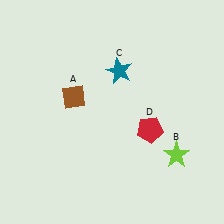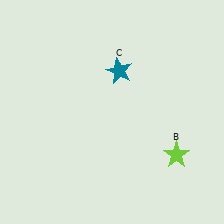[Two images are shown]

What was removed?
The brown diamond (A), the red pentagon (D) were removed in Image 2.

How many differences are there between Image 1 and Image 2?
There are 2 differences between the two images.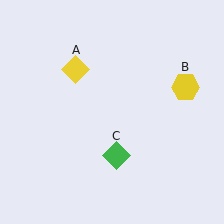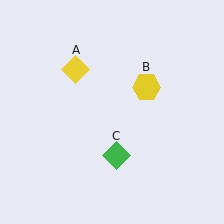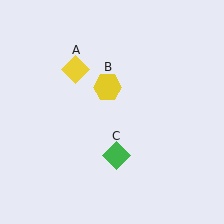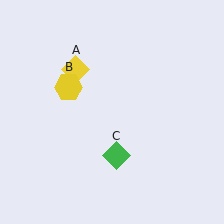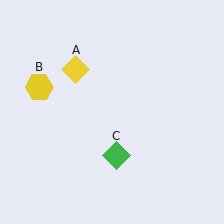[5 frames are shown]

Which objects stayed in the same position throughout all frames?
Yellow diamond (object A) and green diamond (object C) remained stationary.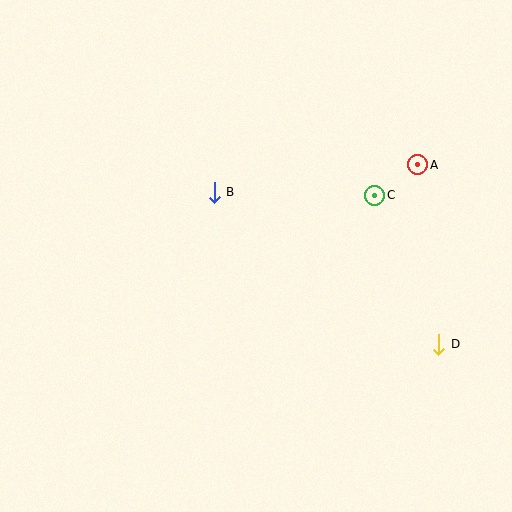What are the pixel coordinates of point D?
Point D is at (439, 344).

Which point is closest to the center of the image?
Point B at (214, 192) is closest to the center.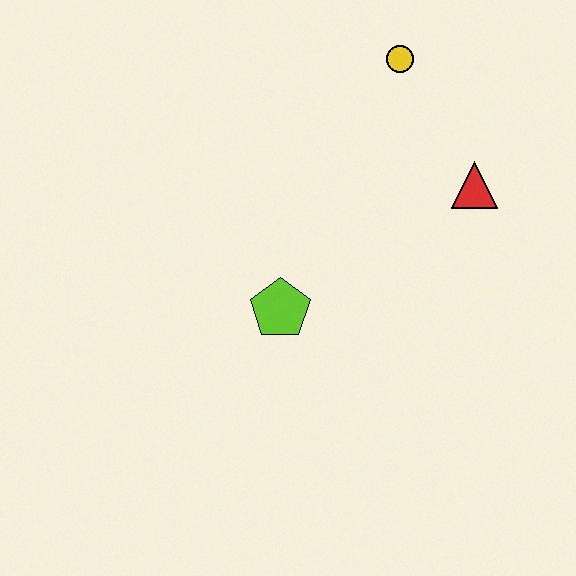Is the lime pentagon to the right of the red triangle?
No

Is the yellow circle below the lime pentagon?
No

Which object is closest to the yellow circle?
The red triangle is closest to the yellow circle.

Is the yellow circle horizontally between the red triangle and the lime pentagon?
Yes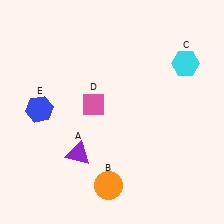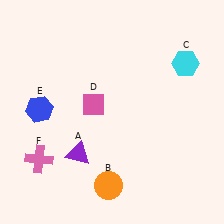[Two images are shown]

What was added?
A pink cross (F) was added in Image 2.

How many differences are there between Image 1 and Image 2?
There is 1 difference between the two images.